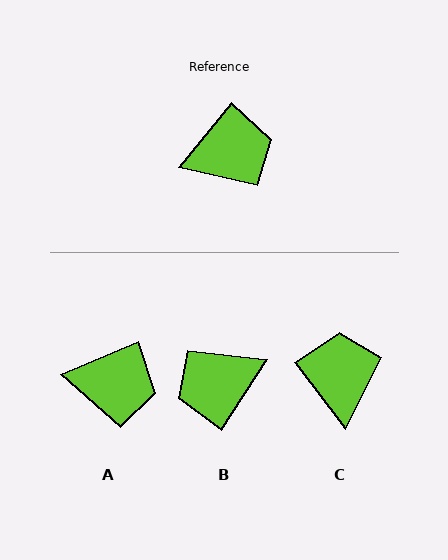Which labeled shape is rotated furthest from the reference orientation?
B, about 173 degrees away.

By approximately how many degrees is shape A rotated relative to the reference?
Approximately 29 degrees clockwise.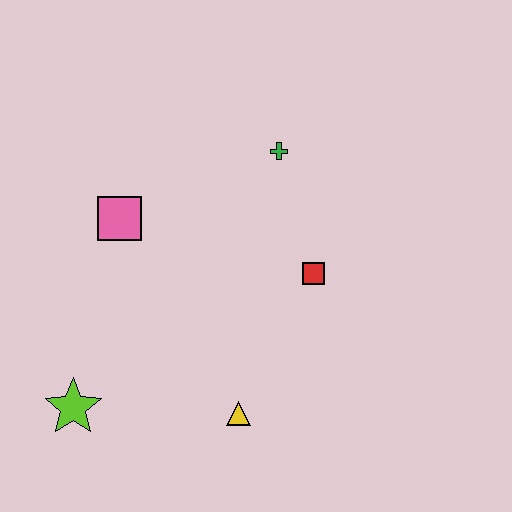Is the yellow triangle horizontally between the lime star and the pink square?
No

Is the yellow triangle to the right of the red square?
No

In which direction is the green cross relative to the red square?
The green cross is above the red square.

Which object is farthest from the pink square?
The yellow triangle is farthest from the pink square.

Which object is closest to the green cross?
The red square is closest to the green cross.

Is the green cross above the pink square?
Yes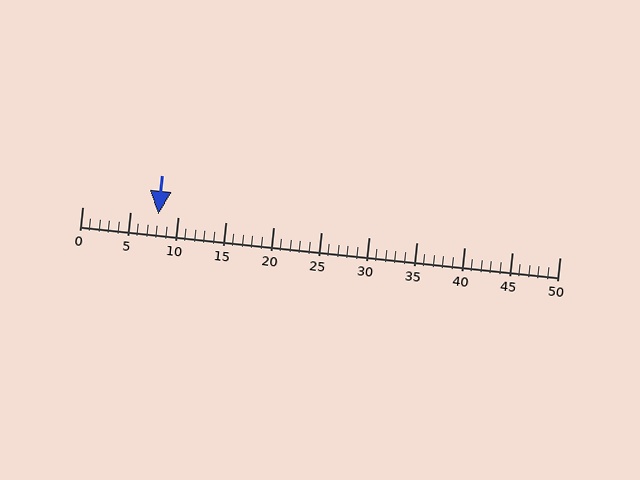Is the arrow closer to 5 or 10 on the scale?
The arrow is closer to 10.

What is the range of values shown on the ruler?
The ruler shows values from 0 to 50.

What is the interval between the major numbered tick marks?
The major tick marks are spaced 5 units apart.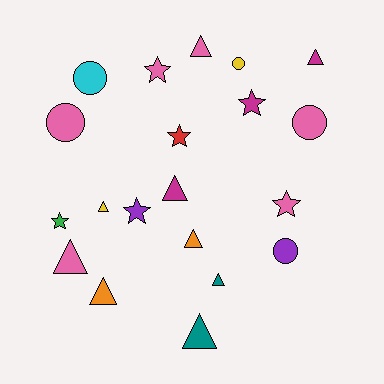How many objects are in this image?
There are 20 objects.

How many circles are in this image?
There are 5 circles.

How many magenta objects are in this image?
There are 3 magenta objects.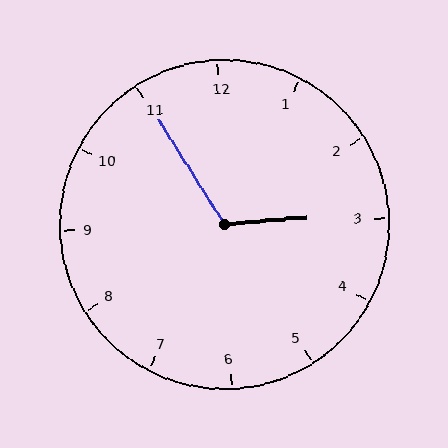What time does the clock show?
2:55.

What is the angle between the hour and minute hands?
Approximately 118 degrees.